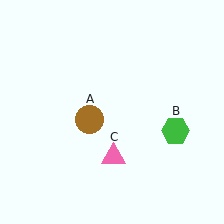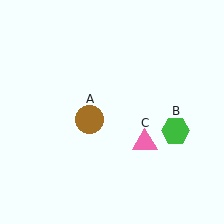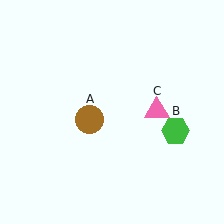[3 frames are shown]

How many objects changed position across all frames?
1 object changed position: pink triangle (object C).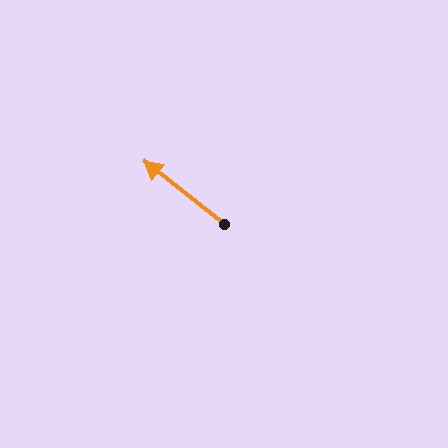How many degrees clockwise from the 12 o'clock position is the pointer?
Approximately 308 degrees.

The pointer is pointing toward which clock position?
Roughly 10 o'clock.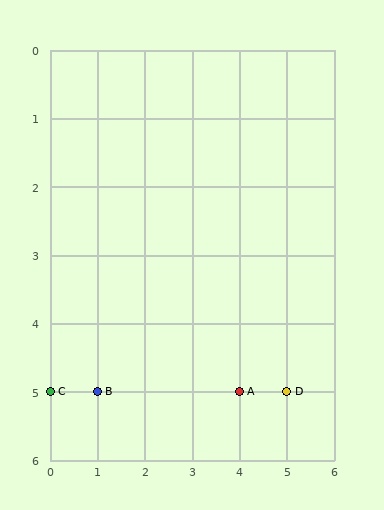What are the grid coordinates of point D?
Point D is at grid coordinates (5, 5).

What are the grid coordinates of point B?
Point B is at grid coordinates (1, 5).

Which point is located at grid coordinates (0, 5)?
Point C is at (0, 5).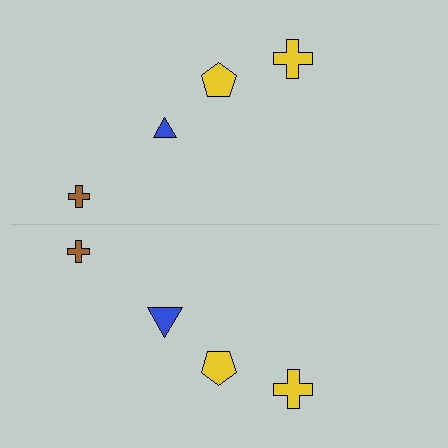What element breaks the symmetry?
The blue triangle on the bottom side has a different size than its mirror counterpart.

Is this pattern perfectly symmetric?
No, the pattern is not perfectly symmetric. The blue triangle on the bottom side has a different size than its mirror counterpart.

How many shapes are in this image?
There are 8 shapes in this image.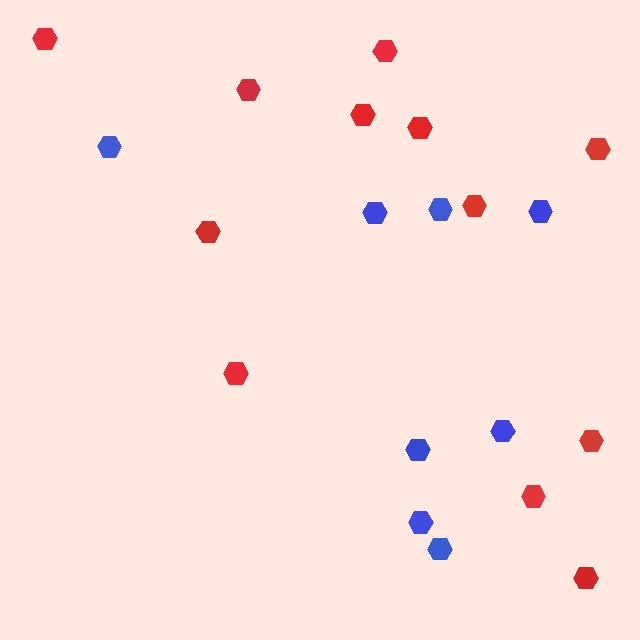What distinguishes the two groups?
There are 2 groups: one group of blue hexagons (8) and one group of red hexagons (12).